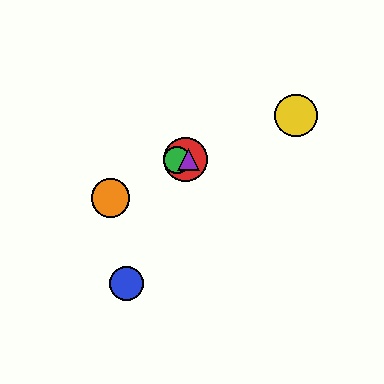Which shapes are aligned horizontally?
The red circle, the green circle, the purple triangle are aligned horizontally.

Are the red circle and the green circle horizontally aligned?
Yes, both are at y≈160.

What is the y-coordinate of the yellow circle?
The yellow circle is at y≈116.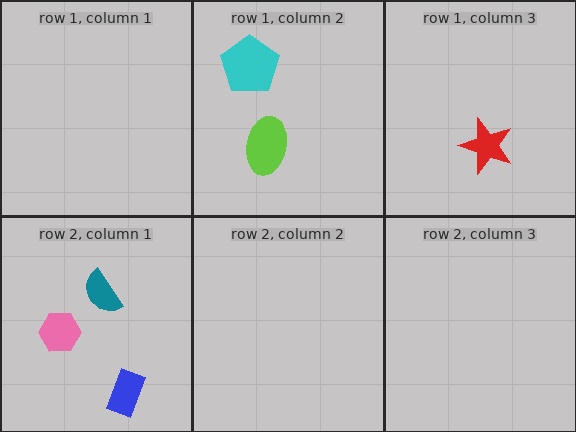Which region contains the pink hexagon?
The row 2, column 1 region.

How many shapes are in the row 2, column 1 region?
3.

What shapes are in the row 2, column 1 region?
The teal semicircle, the pink hexagon, the blue rectangle.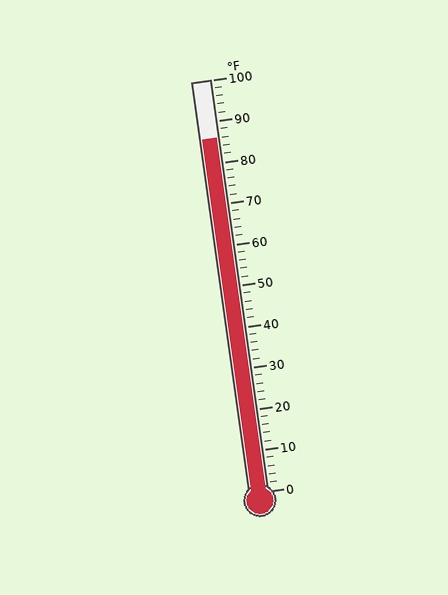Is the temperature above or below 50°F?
The temperature is above 50°F.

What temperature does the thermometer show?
The thermometer shows approximately 86°F.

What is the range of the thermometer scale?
The thermometer scale ranges from 0°F to 100°F.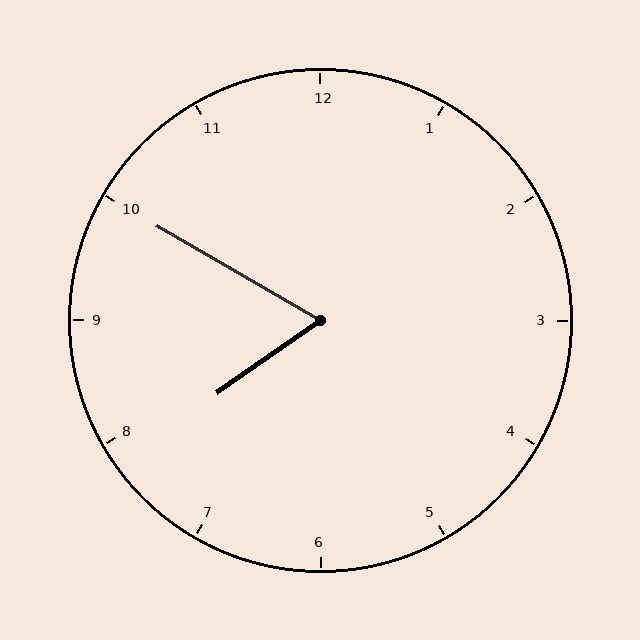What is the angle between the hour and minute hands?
Approximately 65 degrees.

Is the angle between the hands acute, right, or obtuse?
It is acute.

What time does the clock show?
7:50.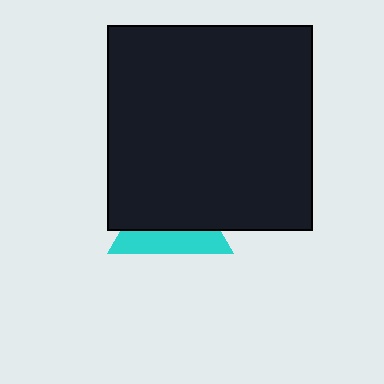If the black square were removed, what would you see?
You would see the complete cyan triangle.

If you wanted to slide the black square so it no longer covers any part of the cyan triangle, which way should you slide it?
Slide it up — that is the most direct way to separate the two shapes.